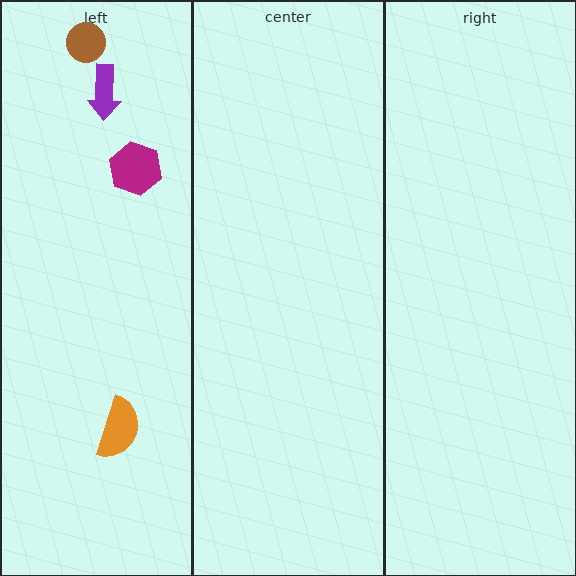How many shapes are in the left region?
4.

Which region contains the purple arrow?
The left region.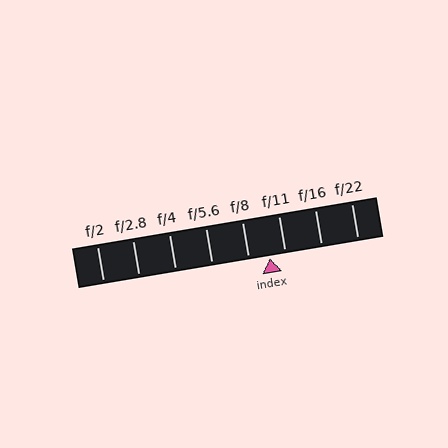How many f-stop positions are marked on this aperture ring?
There are 8 f-stop positions marked.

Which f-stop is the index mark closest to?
The index mark is closest to f/11.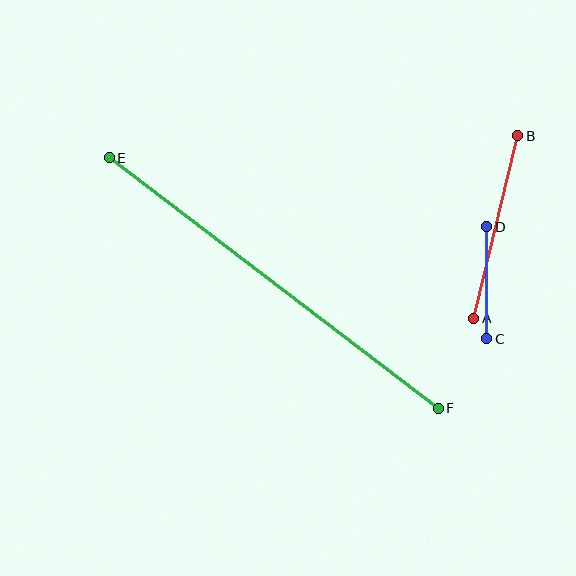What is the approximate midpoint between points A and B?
The midpoint is at approximately (496, 227) pixels.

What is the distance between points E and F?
The distance is approximately 413 pixels.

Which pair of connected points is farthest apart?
Points E and F are farthest apart.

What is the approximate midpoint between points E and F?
The midpoint is at approximately (274, 283) pixels.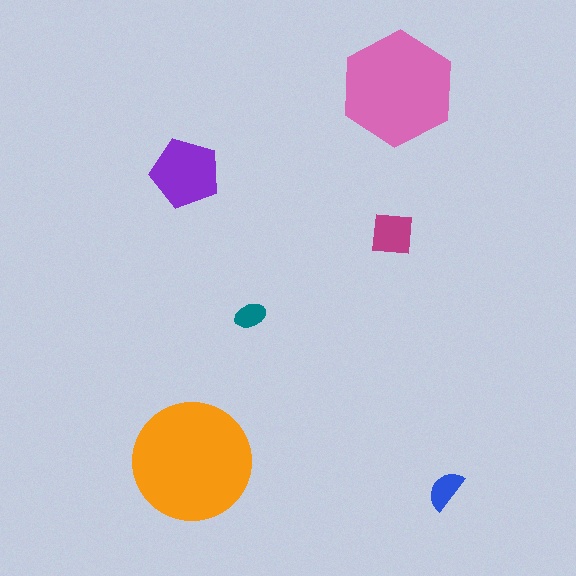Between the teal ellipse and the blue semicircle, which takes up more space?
The blue semicircle.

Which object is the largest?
The orange circle.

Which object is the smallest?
The teal ellipse.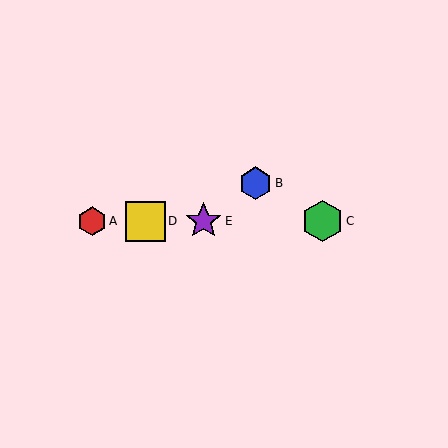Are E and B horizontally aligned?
No, E is at y≈221 and B is at y≈183.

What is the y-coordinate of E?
Object E is at y≈221.